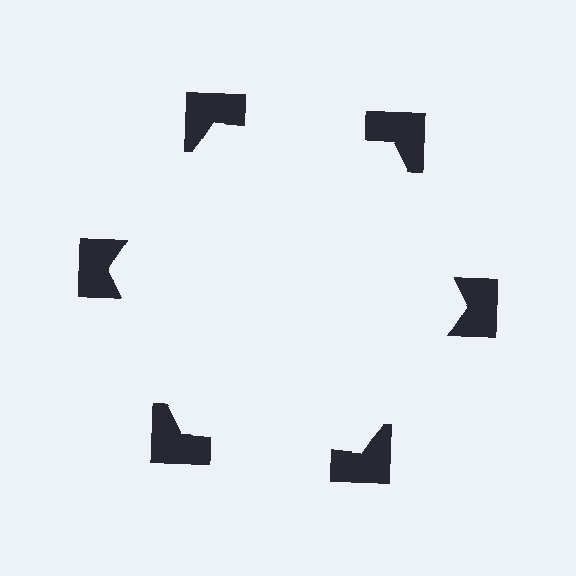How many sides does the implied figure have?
6 sides.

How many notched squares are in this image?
There are 6 — one at each vertex of the illusory hexagon.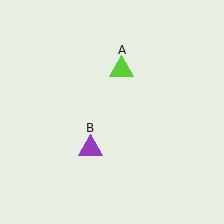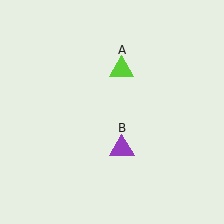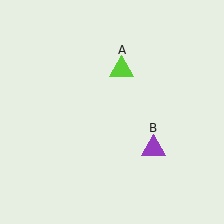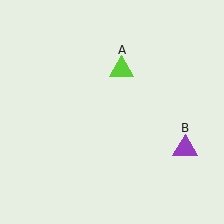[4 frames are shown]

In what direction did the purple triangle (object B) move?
The purple triangle (object B) moved right.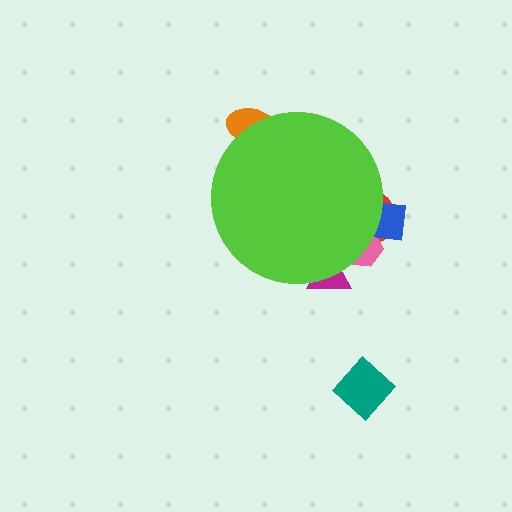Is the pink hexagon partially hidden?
Yes, the pink hexagon is partially hidden behind the lime circle.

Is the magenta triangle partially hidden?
Yes, the magenta triangle is partially hidden behind the lime circle.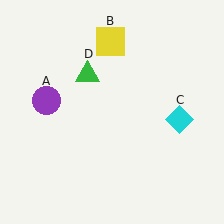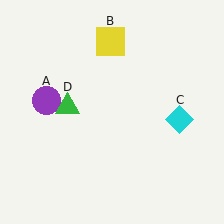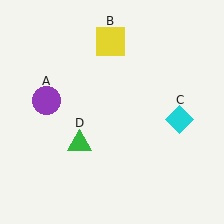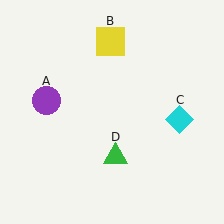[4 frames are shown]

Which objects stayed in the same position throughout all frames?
Purple circle (object A) and yellow square (object B) and cyan diamond (object C) remained stationary.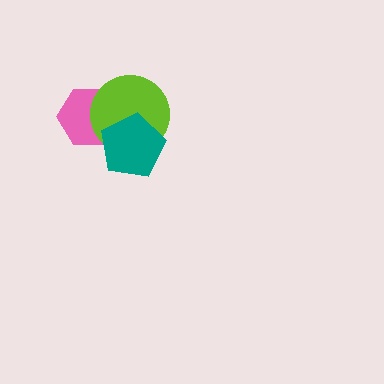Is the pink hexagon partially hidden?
Yes, it is partially covered by another shape.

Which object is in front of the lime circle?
The teal pentagon is in front of the lime circle.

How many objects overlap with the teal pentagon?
2 objects overlap with the teal pentagon.